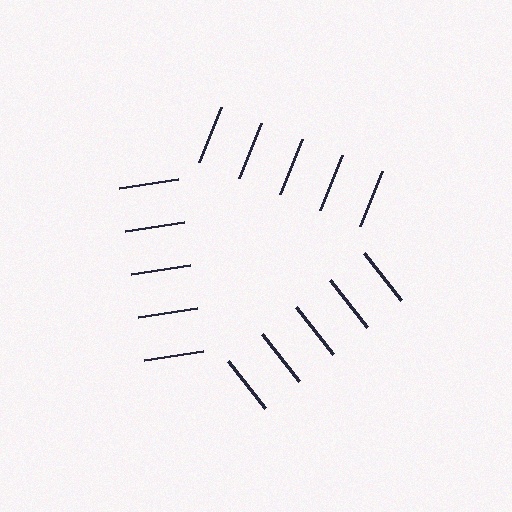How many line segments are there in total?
15 — 5 along each of the 3 edges.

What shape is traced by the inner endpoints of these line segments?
An illusory triangle — the line segments terminate on its edges but no continuous stroke is drawn.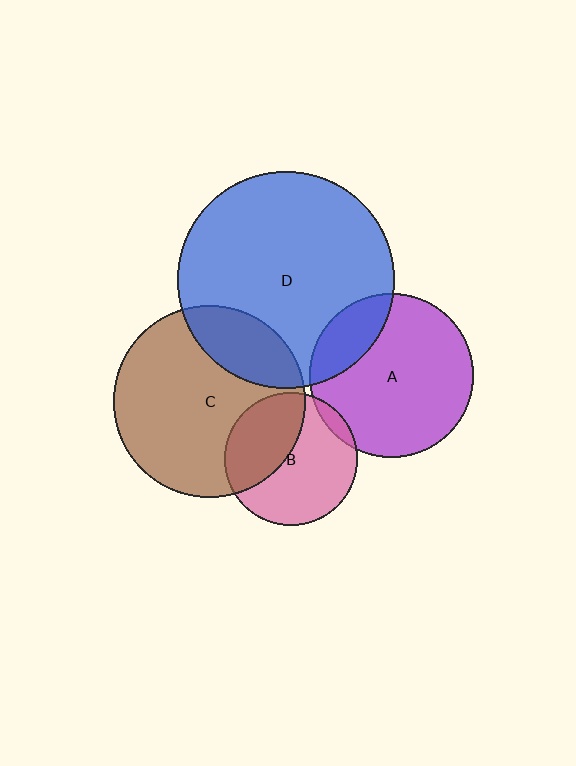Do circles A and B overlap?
Yes.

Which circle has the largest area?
Circle D (blue).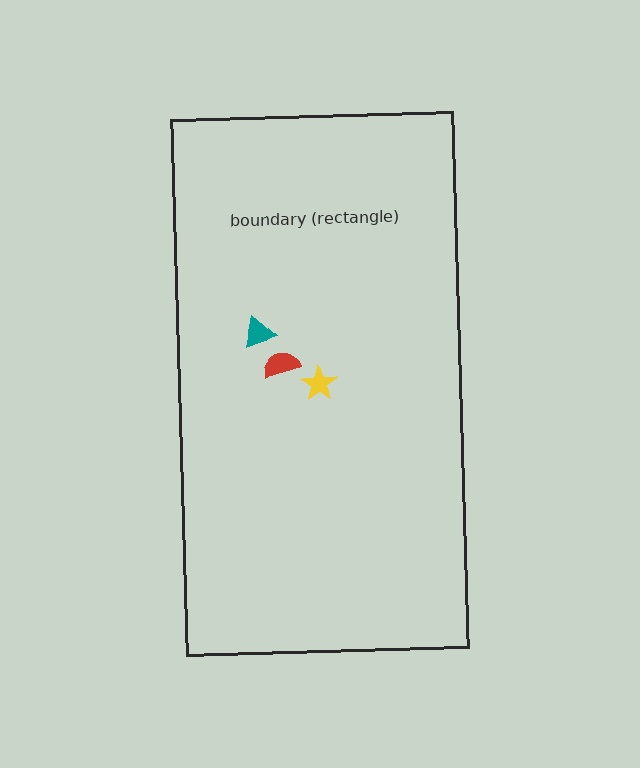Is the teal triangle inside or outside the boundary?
Inside.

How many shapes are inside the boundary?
3 inside, 0 outside.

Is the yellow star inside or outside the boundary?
Inside.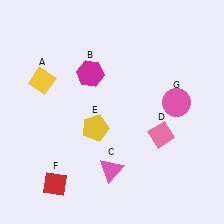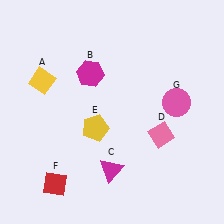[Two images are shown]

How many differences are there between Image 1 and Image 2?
There is 1 difference between the two images.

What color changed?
The triangle (C) changed from pink in Image 1 to magenta in Image 2.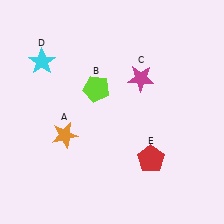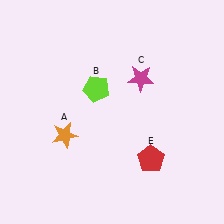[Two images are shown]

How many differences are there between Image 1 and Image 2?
There is 1 difference between the two images.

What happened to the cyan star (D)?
The cyan star (D) was removed in Image 2. It was in the top-left area of Image 1.